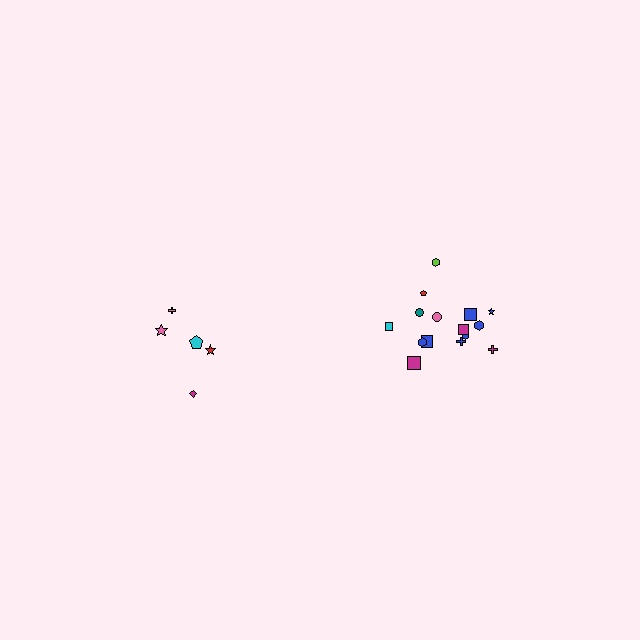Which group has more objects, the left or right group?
The right group.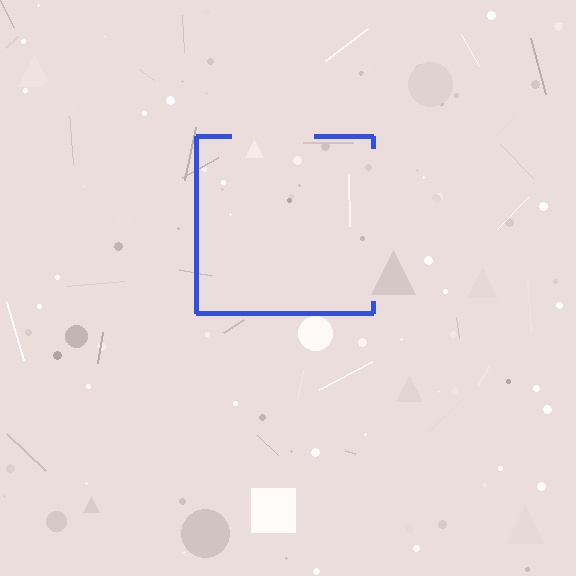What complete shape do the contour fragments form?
The contour fragments form a square.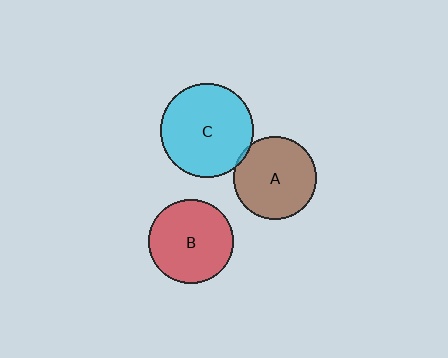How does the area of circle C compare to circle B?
Approximately 1.2 times.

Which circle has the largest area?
Circle C (cyan).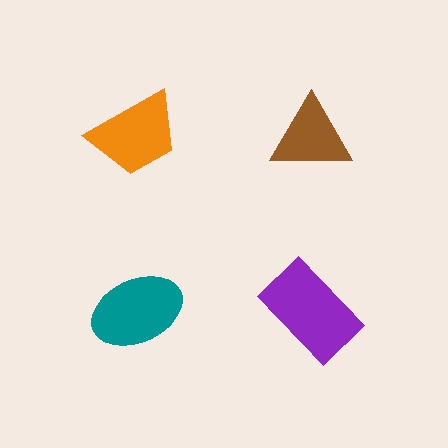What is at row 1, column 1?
An orange trapezoid.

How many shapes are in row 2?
2 shapes.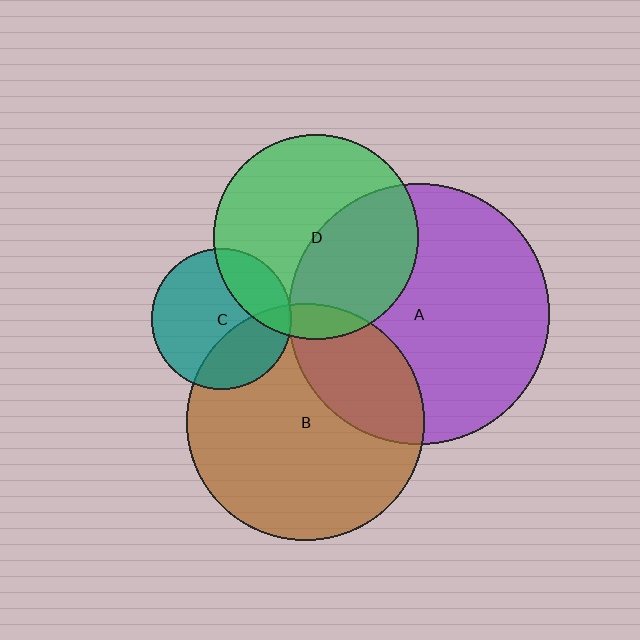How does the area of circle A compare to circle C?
Approximately 3.4 times.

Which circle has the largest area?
Circle A (purple).